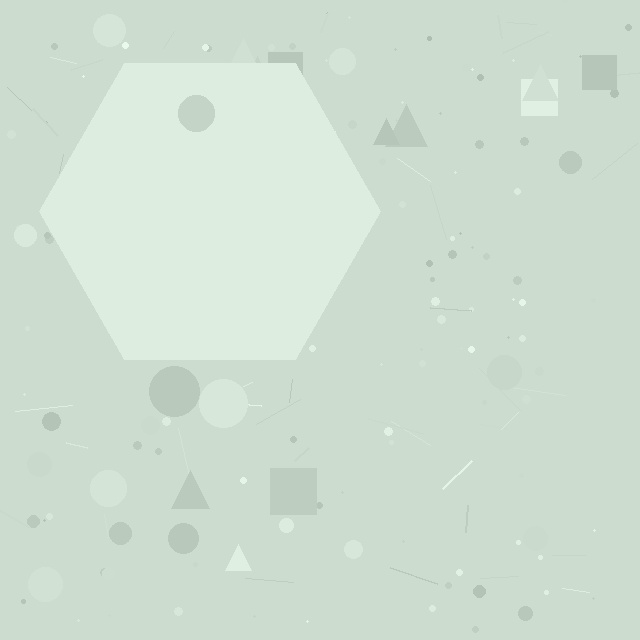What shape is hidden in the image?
A hexagon is hidden in the image.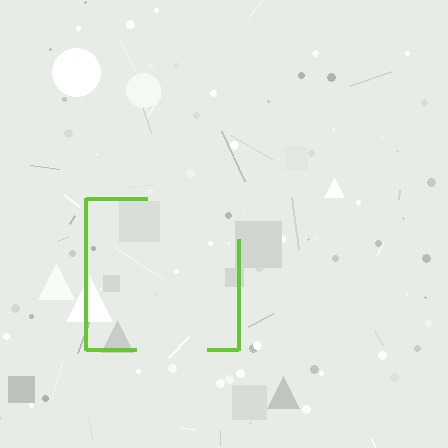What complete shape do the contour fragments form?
The contour fragments form a square.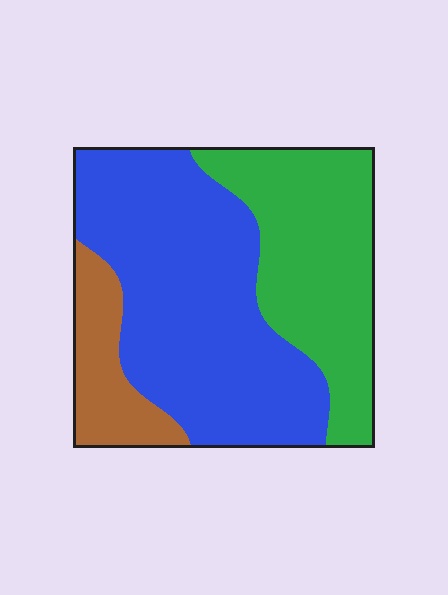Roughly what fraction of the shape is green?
Green takes up about one third (1/3) of the shape.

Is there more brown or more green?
Green.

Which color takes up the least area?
Brown, at roughly 15%.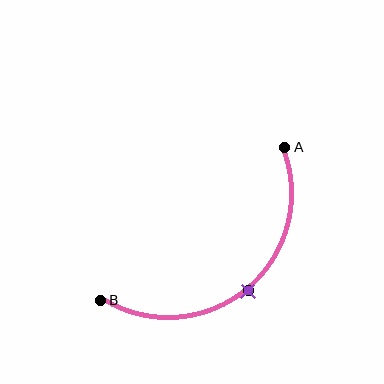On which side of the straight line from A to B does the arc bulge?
The arc bulges below and to the right of the straight line connecting A and B.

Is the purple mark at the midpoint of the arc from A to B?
Yes. The purple mark lies on the arc at equal arc-length from both A and B — it is the arc midpoint.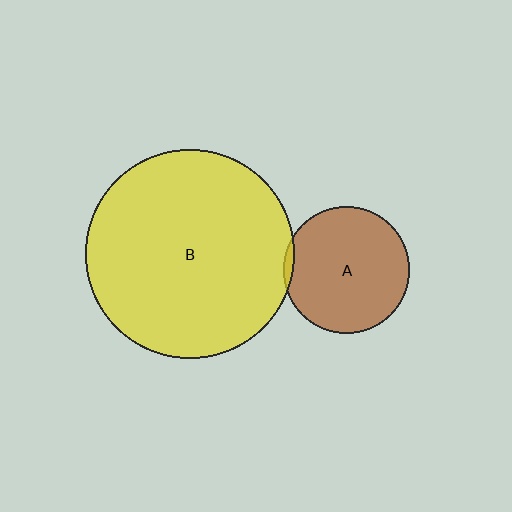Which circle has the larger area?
Circle B (yellow).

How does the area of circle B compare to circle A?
Approximately 2.7 times.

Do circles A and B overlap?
Yes.